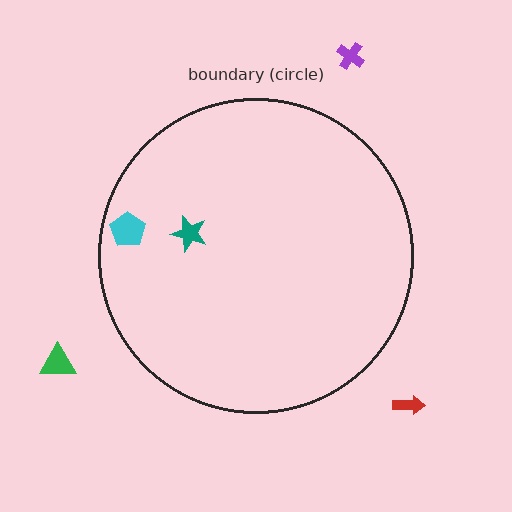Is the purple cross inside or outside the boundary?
Outside.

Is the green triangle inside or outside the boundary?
Outside.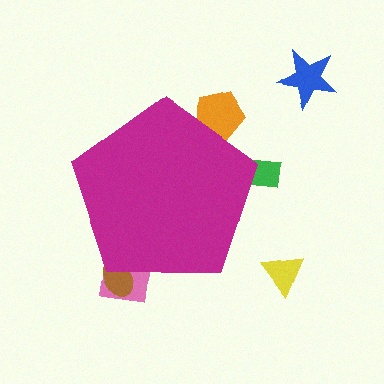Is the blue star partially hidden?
No, the blue star is fully visible.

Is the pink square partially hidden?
Yes, the pink square is partially hidden behind the magenta pentagon.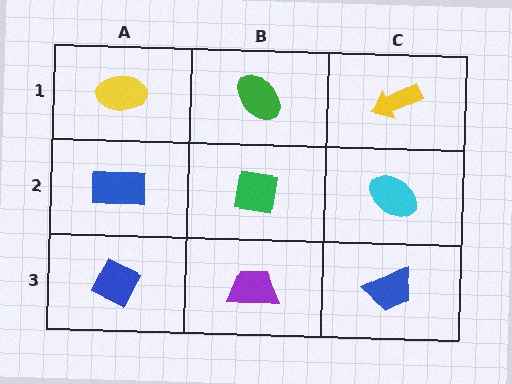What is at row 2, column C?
A cyan ellipse.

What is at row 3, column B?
A purple trapezoid.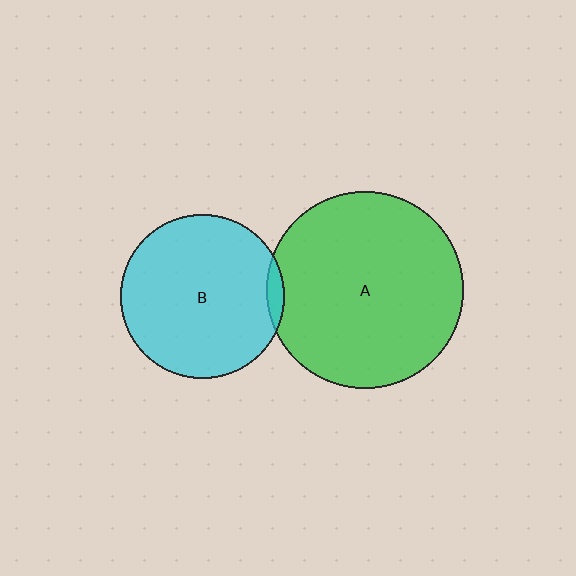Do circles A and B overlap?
Yes.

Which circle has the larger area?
Circle A (green).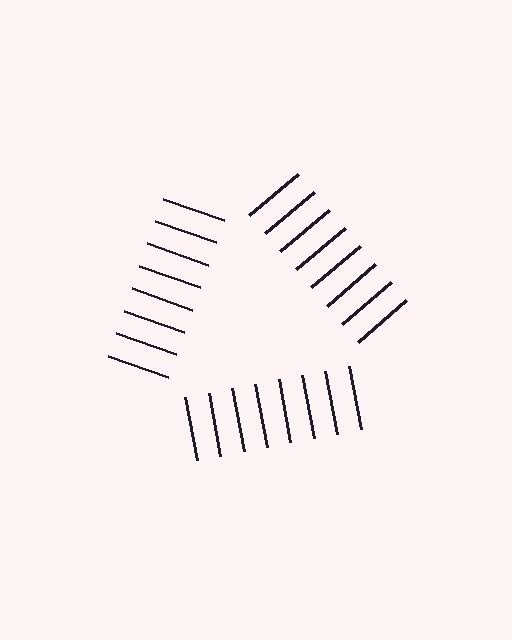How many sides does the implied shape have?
3 sides — the line-ends trace a triangle.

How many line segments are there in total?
24 — 8 along each of the 3 edges.